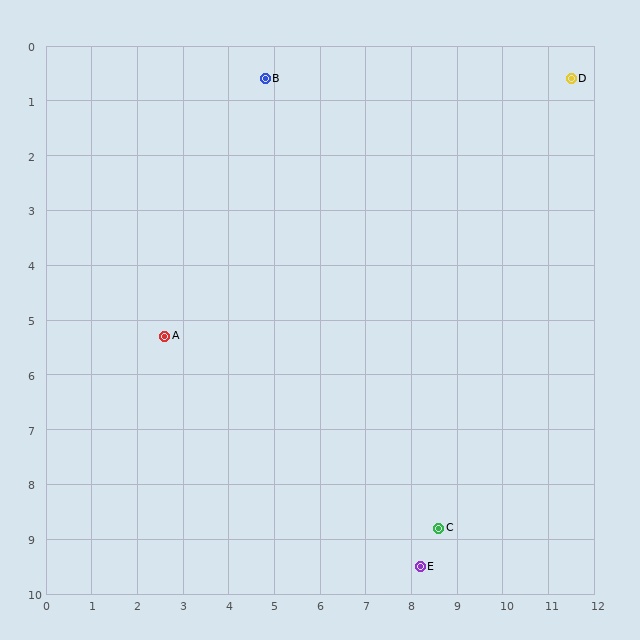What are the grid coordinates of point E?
Point E is at approximately (8.2, 9.5).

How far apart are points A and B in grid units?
Points A and B are about 5.2 grid units apart.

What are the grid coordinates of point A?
Point A is at approximately (2.6, 5.3).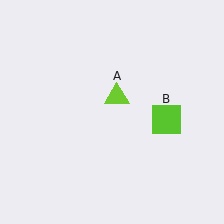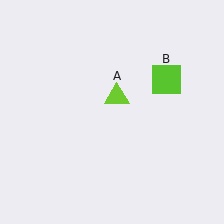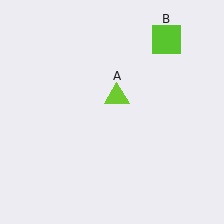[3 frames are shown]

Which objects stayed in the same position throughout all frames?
Lime triangle (object A) remained stationary.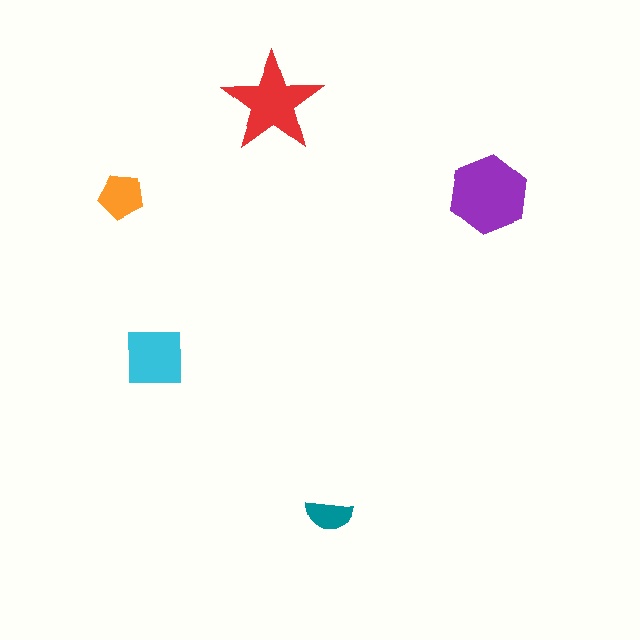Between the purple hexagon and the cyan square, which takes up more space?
The purple hexagon.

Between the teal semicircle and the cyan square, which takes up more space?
The cyan square.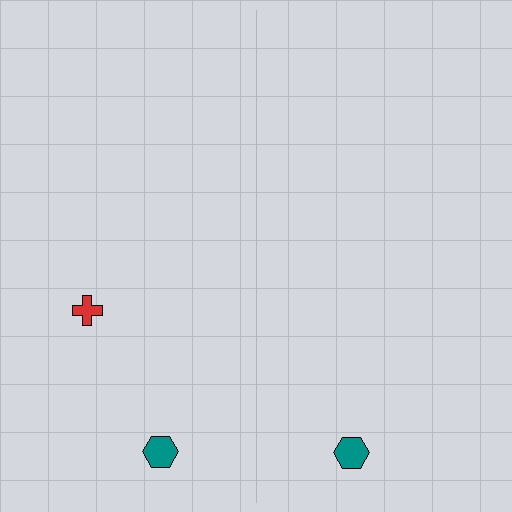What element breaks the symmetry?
A red cross is missing from the right side.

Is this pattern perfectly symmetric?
No, the pattern is not perfectly symmetric. A red cross is missing from the right side.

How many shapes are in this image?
There are 3 shapes in this image.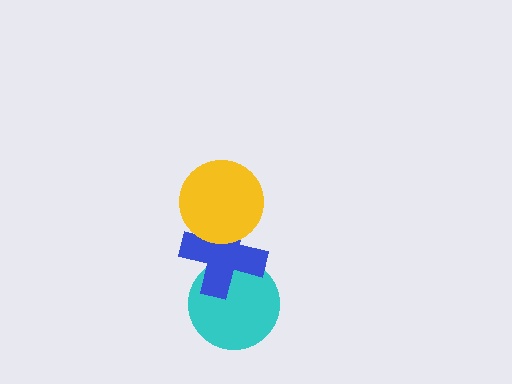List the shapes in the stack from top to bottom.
From top to bottom: the yellow circle, the blue cross, the cyan circle.